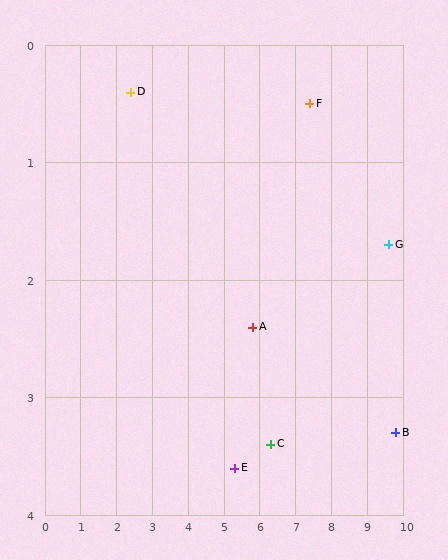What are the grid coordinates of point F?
Point F is at approximately (7.4, 0.5).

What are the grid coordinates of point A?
Point A is at approximately (5.8, 2.4).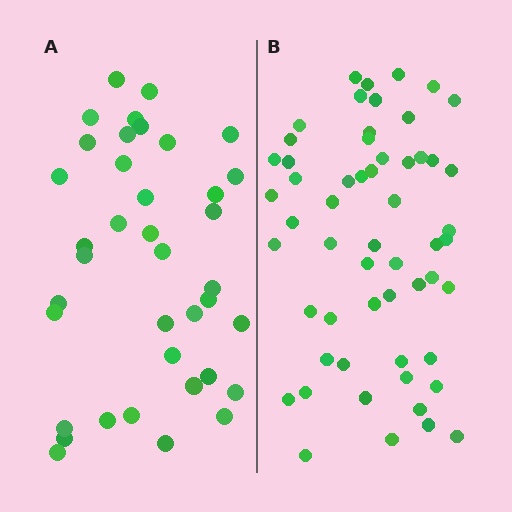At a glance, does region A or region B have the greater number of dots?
Region B (the right region) has more dots.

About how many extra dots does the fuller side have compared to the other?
Region B has approximately 20 more dots than region A.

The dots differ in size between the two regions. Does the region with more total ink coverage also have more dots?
No. Region A has more total ink coverage because its dots are larger, but region B actually contains more individual dots. Total area can be misleading — the number of items is what matters here.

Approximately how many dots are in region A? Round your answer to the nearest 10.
About 40 dots. (The exact count is 38, which rounds to 40.)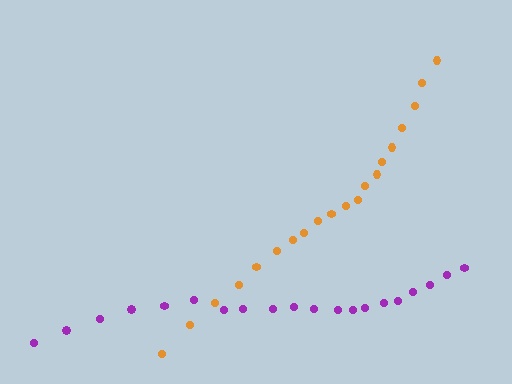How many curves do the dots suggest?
There are 2 distinct paths.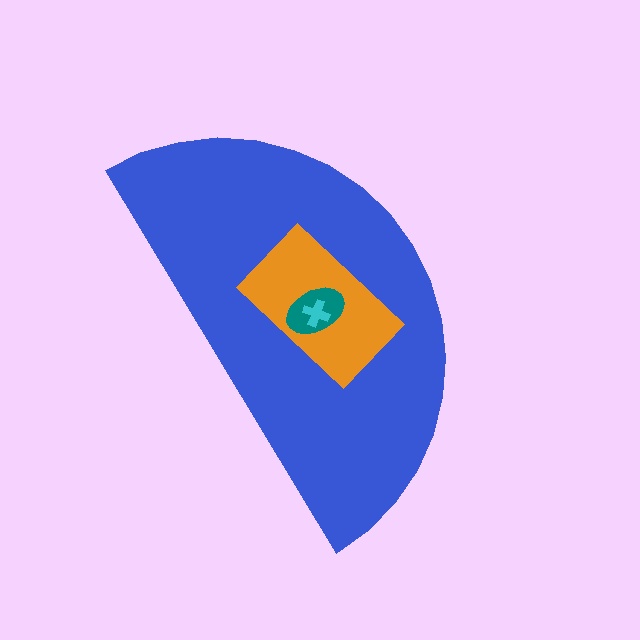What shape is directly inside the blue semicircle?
The orange rectangle.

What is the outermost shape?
The blue semicircle.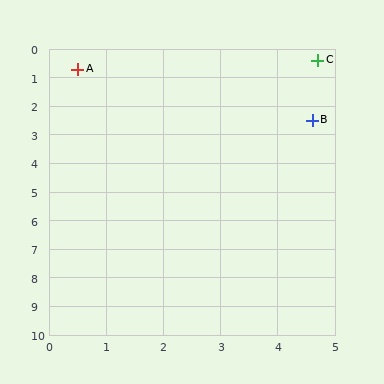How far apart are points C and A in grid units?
Points C and A are about 4.2 grid units apart.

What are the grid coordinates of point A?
Point A is at approximately (0.5, 0.7).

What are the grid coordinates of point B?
Point B is at approximately (4.6, 2.5).